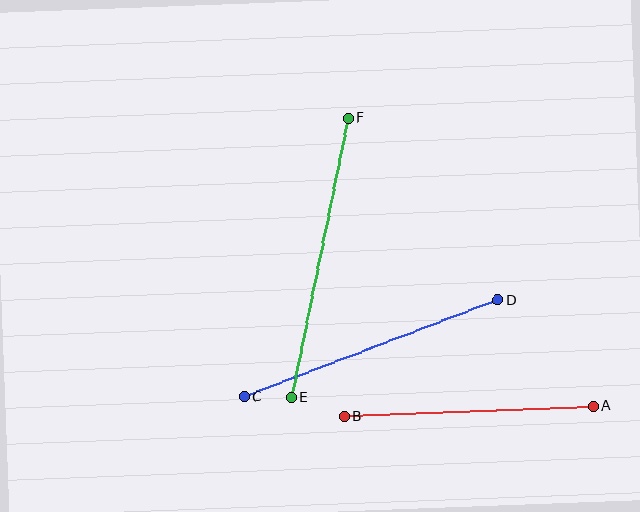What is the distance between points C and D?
The distance is approximately 271 pixels.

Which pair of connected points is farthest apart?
Points E and F are farthest apart.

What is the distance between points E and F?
The distance is approximately 285 pixels.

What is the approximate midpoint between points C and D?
The midpoint is at approximately (371, 349) pixels.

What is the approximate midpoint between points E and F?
The midpoint is at approximately (320, 258) pixels.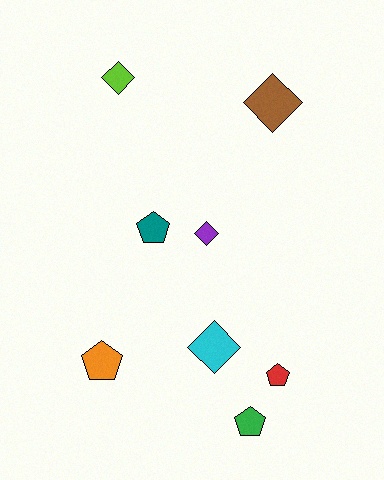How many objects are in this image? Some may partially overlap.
There are 8 objects.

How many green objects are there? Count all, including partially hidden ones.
There is 1 green object.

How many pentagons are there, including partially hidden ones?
There are 4 pentagons.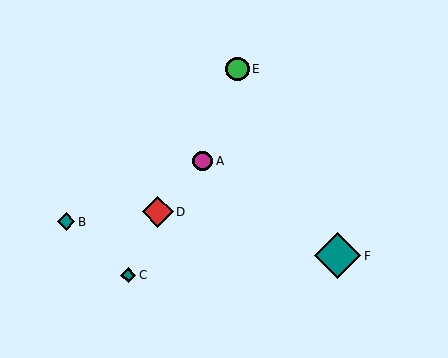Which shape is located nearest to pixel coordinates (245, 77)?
The green circle (labeled E) at (238, 69) is nearest to that location.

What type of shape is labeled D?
Shape D is a red diamond.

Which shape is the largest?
The teal diamond (labeled F) is the largest.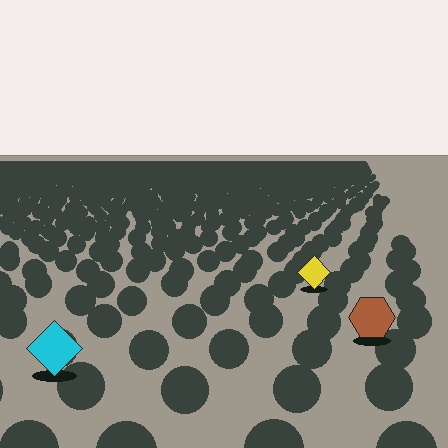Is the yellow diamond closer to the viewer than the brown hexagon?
No. The brown hexagon is closer — you can tell from the texture gradient: the ground texture is coarser near it.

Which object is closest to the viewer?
The cyan diamond is closest. The texture marks near it are larger and more spread out.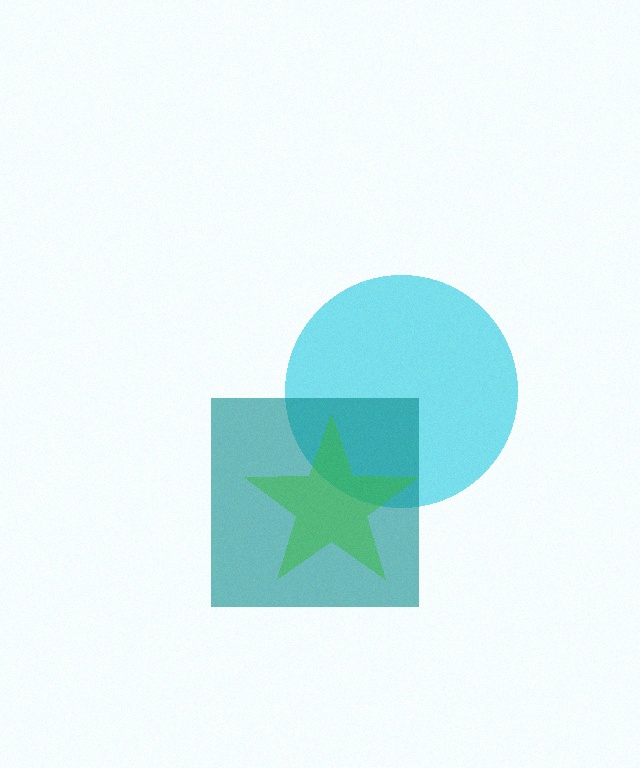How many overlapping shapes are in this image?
There are 3 overlapping shapes in the image.